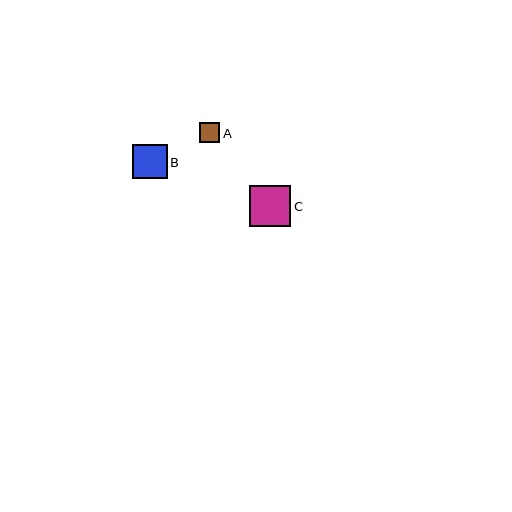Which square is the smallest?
Square A is the smallest with a size of approximately 20 pixels.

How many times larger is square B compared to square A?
Square B is approximately 1.8 times the size of square A.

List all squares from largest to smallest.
From largest to smallest: C, B, A.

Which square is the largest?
Square C is the largest with a size of approximately 41 pixels.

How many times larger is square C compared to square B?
Square C is approximately 1.2 times the size of square B.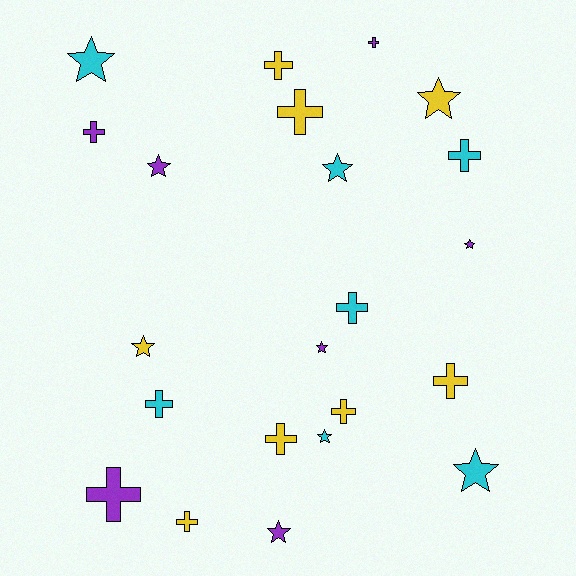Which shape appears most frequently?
Cross, with 12 objects.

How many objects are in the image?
There are 22 objects.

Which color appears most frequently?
Yellow, with 8 objects.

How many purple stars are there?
There are 4 purple stars.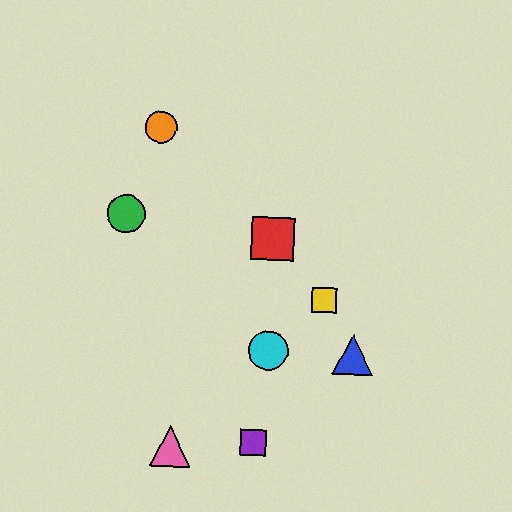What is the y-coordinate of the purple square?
The purple square is at y≈443.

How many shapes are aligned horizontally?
2 shapes (the blue triangle, the cyan circle) are aligned horizontally.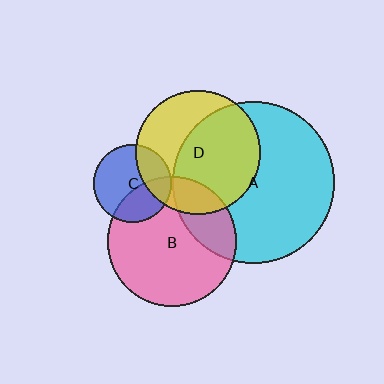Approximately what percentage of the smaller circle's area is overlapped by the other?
Approximately 60%.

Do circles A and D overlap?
Yes.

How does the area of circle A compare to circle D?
Approximately 1.7 times.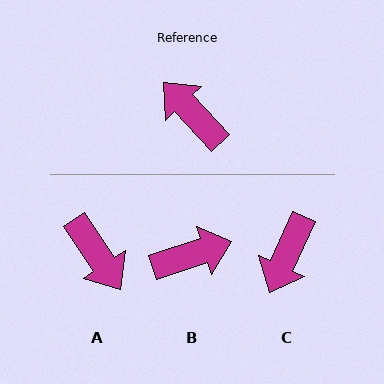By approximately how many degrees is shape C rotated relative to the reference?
Approximately 112 degrees counter-clockwise.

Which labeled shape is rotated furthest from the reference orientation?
A, about 171 degrees away.